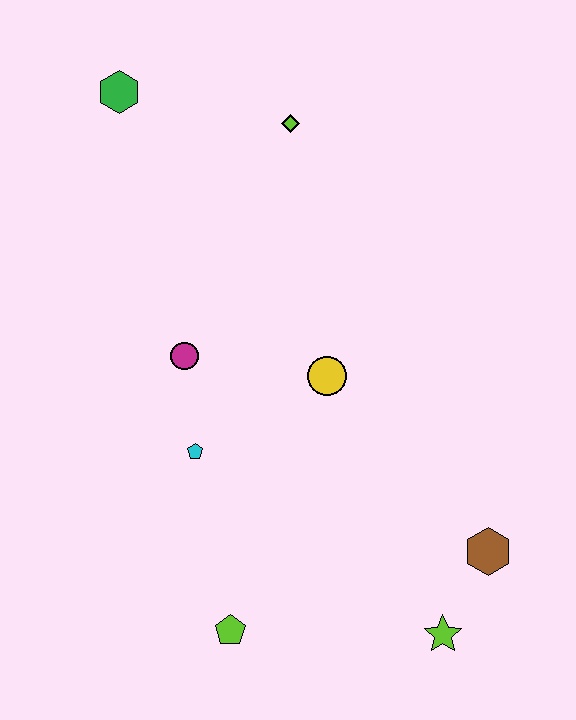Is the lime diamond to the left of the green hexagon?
No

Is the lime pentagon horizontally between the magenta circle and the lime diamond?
Yes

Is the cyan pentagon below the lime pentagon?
No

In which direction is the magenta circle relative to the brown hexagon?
The magenta circle is to the left of the brown hexagon.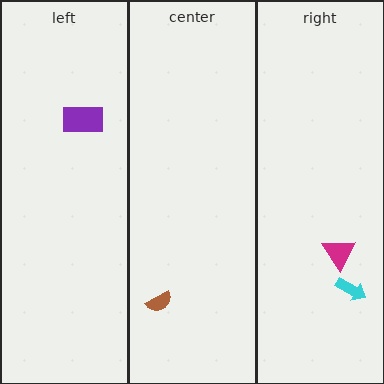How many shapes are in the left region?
1.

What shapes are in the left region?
The purple rectangle.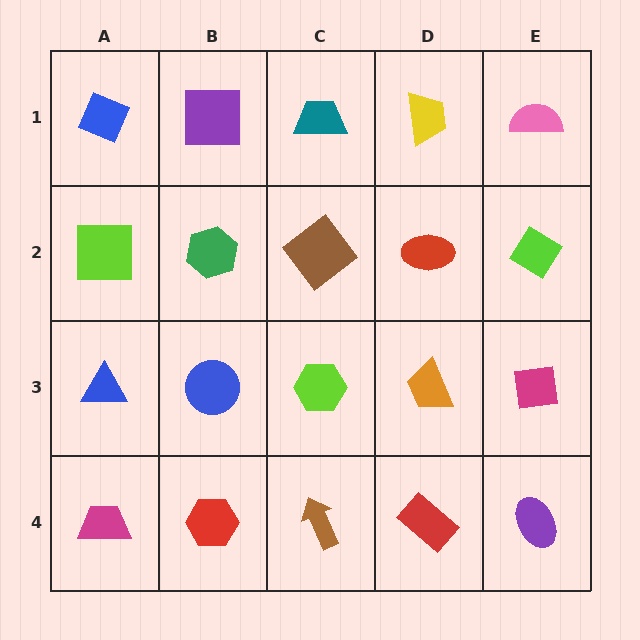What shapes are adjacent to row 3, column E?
A lime diamond (row 2, column E), a purple ellipse (row 4, column E), an orange trapezoid (row 3, column D).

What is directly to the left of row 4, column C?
A red hexagon.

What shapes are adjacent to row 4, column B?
A blue circle (row 3, column B), a magenta trapezoid (row 4, column A), a brown arrow (row 4, column C).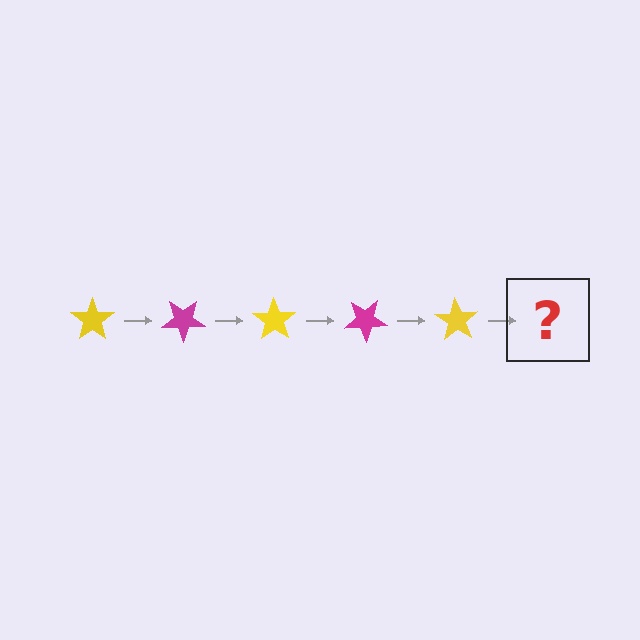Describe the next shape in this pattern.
It should be a magenta star, rotated 175 degrees from the start.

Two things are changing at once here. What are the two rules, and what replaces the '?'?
The two rules are that it rotates 35 degrees each step and the color cycles through yellow and magenta. The '?' should be a magenta star, rotated 175 degrees from the start.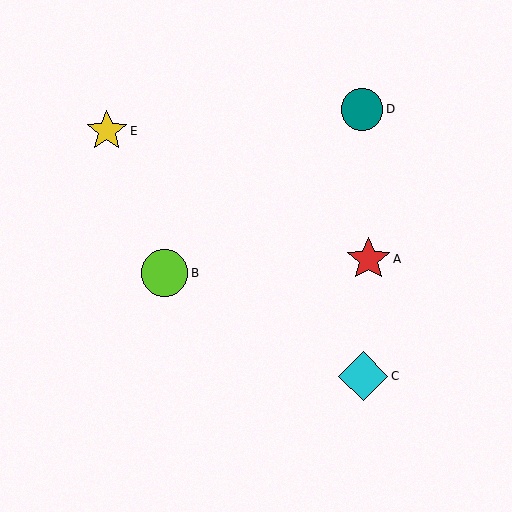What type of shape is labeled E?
Shape E is a yellow star.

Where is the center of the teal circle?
The center of the teal circle is at (362, 109).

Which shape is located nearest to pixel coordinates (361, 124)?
The teal circle (labeled D) at (362, 109) is nearest to that location.